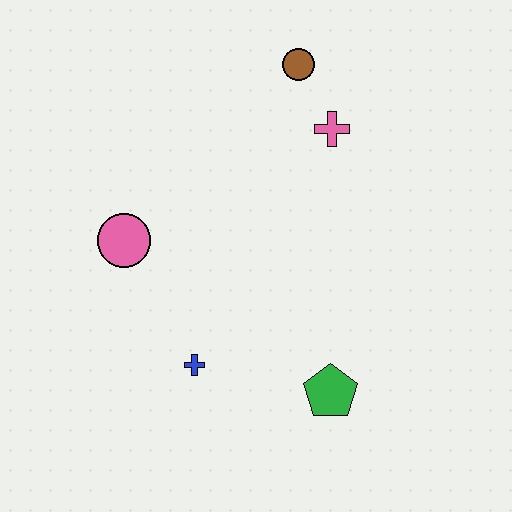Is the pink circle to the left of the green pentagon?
Yes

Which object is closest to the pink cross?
The brown circle is closest to the pink cross.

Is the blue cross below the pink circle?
Yes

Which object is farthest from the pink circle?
The green pentagon is farthest from the pink circle.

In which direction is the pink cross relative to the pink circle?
The pink cross is to the right of the pink circle.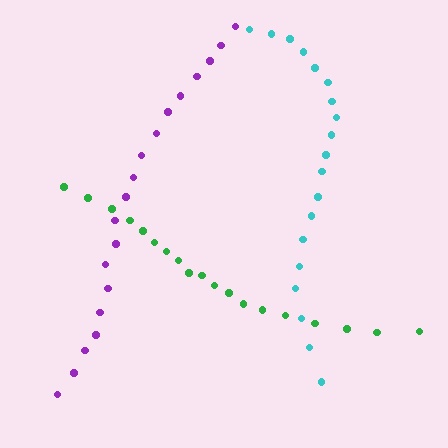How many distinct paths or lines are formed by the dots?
There are 3 distinct paths.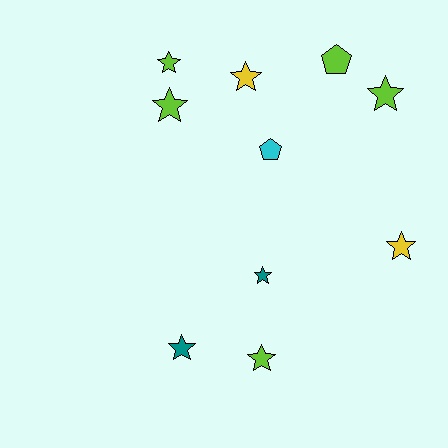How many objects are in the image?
There are 10 objects.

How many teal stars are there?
There are 2 teal stars.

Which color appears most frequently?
Lime, with 5 objects.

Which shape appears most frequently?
Star, with 8 objects.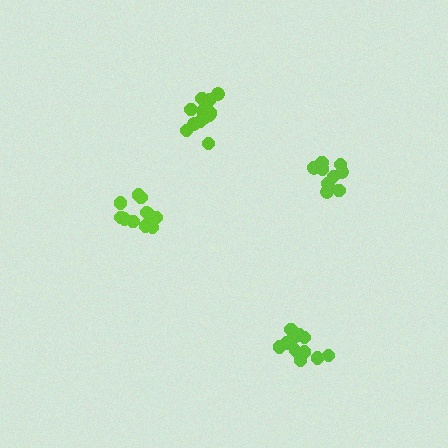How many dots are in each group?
Group 1: 13 dots, Group 2: 11 dots, Group 3: 10 dots, Group 4: 12 dots (46 total).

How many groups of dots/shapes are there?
There are 4 groups.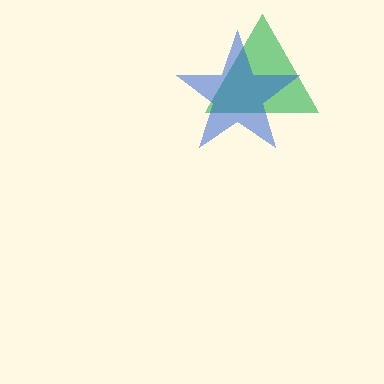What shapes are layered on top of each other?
The layered shapes are: a green triangle, a blue star.